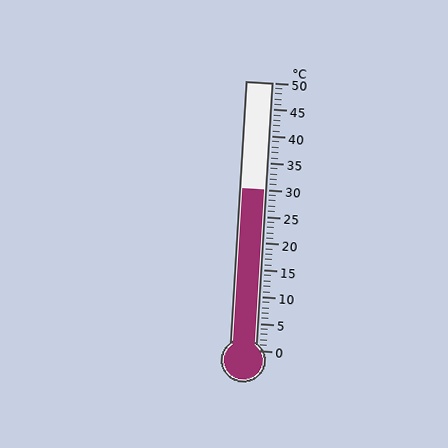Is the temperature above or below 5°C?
The temperature is above 5°C.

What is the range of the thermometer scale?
The thermometer scale ranges from 0°C to 50°C.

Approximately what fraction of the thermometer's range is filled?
The thermometer is filled to approximately 60% of its range.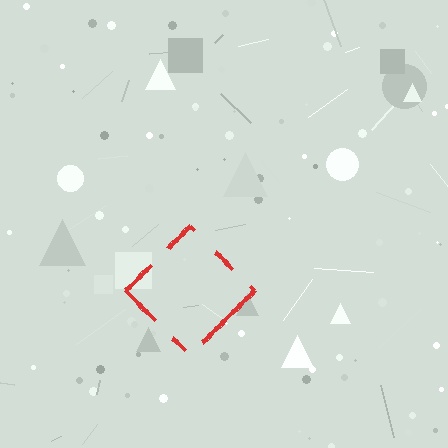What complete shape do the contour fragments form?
The contour fragments form a diamond.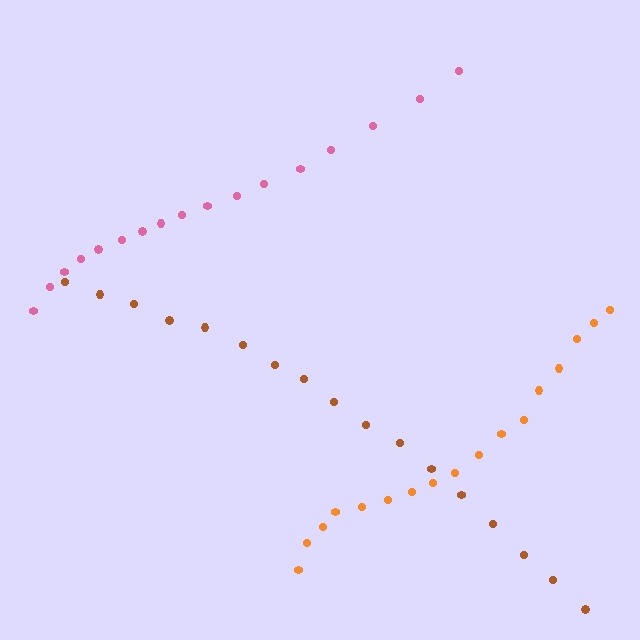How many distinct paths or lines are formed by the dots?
There are 3 distinct paths.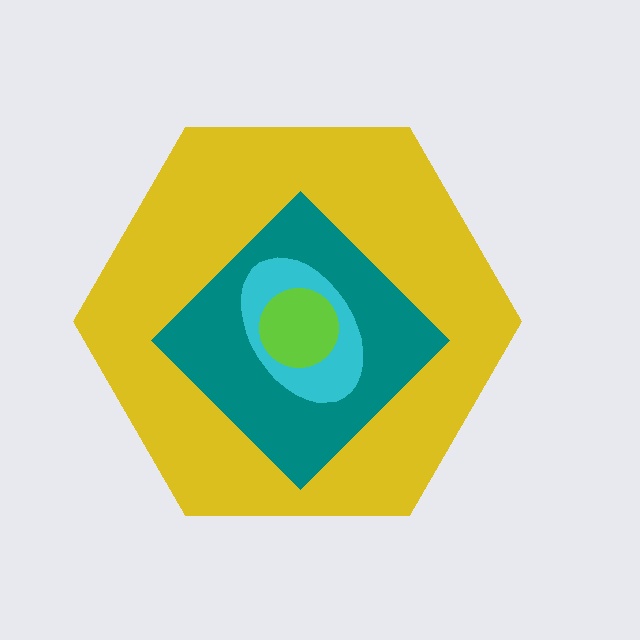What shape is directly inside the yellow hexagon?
The teal diamond.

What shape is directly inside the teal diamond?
The cyan ellipse.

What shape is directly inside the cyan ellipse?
The lime circle.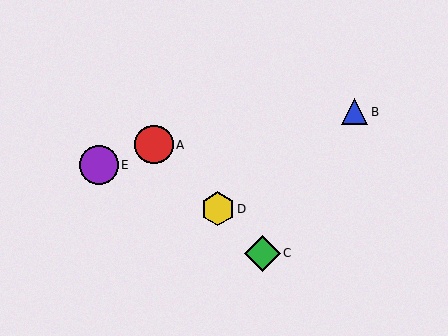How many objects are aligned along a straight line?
3 objects (A, C, D) are aligned along a straight line.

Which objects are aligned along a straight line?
Objects A, C, D are aligned along a straight line.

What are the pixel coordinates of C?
Object C is at (262, 253).